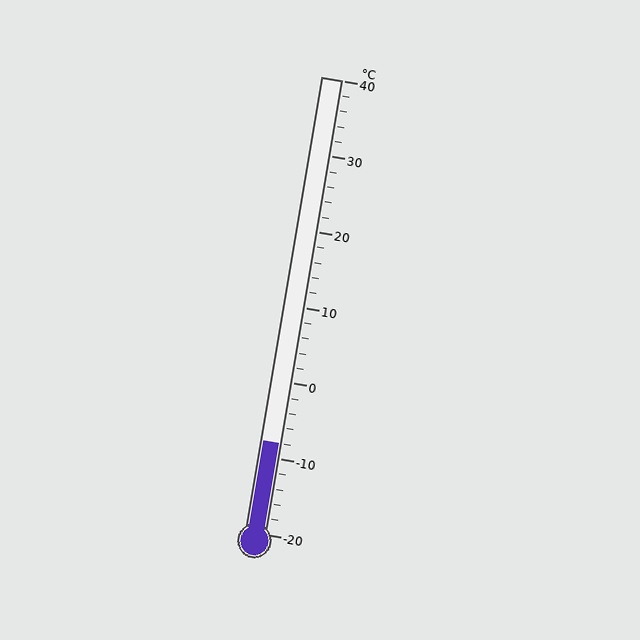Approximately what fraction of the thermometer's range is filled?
The thermometer is filled to approximately 20% of its range.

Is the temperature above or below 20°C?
The temperature is below 20°C.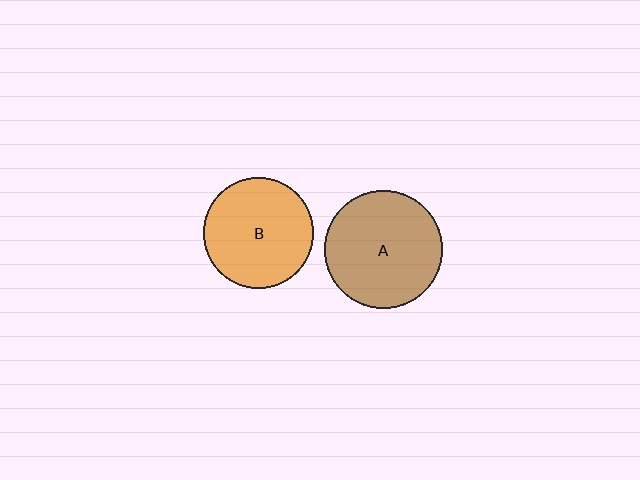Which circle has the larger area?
Circle A (brown).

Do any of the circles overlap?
No, none of the circles overlap.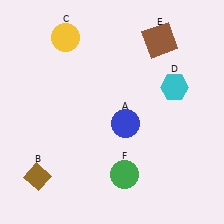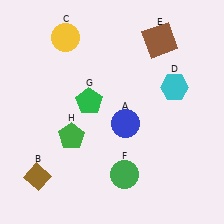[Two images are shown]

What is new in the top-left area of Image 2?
A green pentagon (G) was added in the top-left area of Image 2.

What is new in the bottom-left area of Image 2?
A green pentagon (H) was added in the bottom-left area of Image 2.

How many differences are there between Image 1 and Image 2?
There are 2 differences between the two images.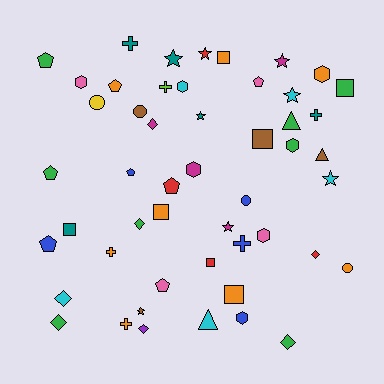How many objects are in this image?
There are 50 objects.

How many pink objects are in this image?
There are 4 pink objects.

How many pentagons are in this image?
There are 8 pentagons.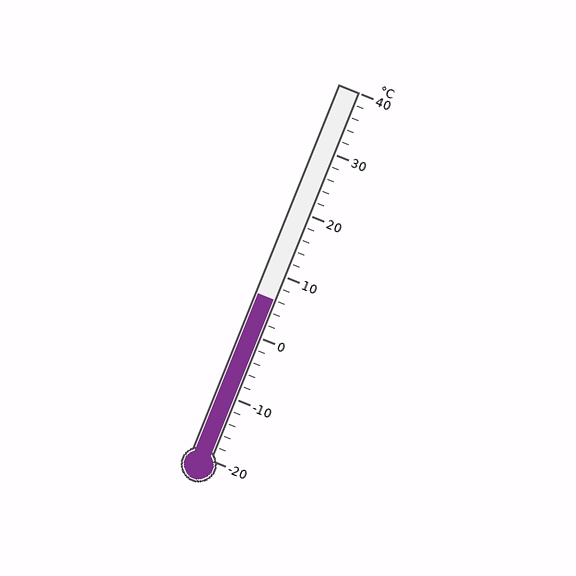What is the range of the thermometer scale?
The thermometer scale ranges from -20°C to 40°C.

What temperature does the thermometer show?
The thermometer shows approximately 6°C.